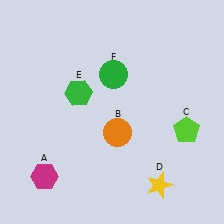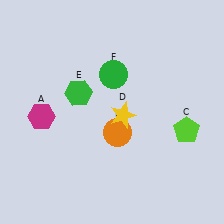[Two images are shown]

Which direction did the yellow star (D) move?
The yellow star (D) moved up.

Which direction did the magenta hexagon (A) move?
The magenta hexagon (A) moved up.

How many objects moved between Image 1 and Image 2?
2 objects moved between the two images.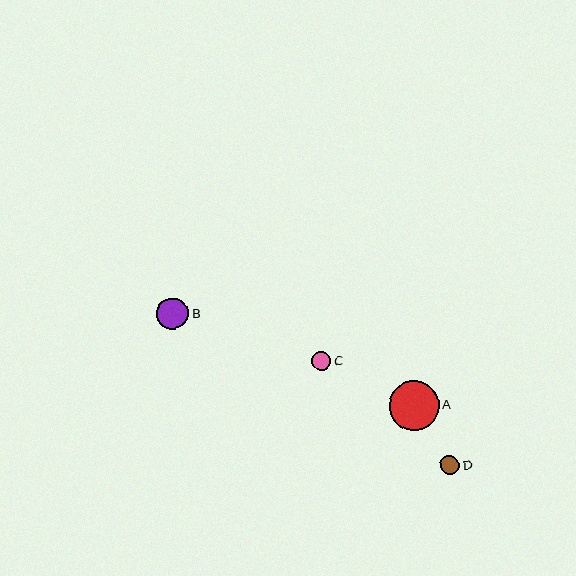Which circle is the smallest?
Circle D is the smallest with a size of approximately 19 pixels.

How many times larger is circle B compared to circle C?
Circle B is approximately 1.6 times the size of circle C.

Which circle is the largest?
Circle A is the largest with a size of approximately 50 pixels.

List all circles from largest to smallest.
From largest to smallest: A, B, C, D.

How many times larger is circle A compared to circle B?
Circle A is approximately 1.6 times the size of circle B.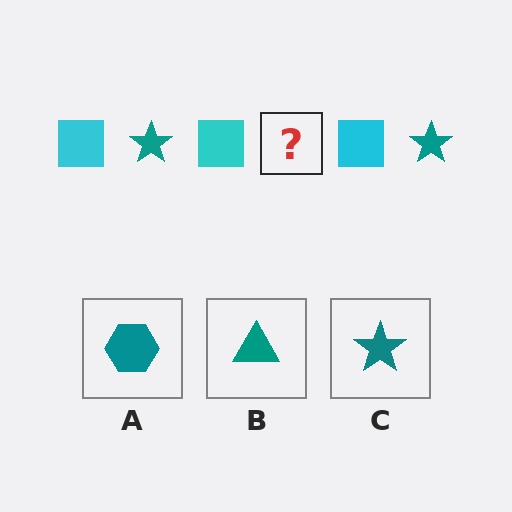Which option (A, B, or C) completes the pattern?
C.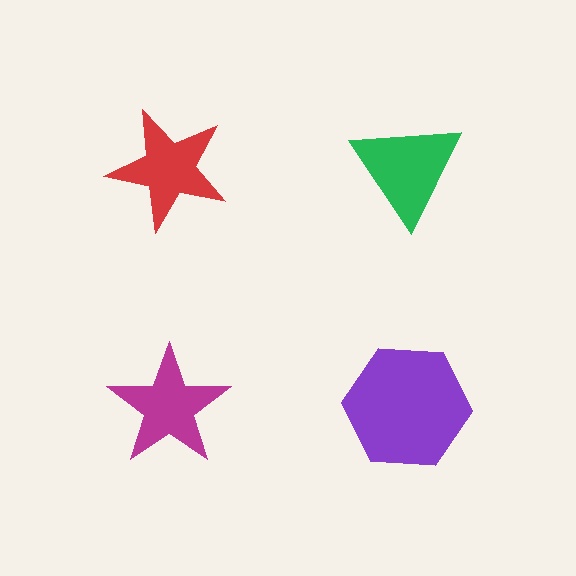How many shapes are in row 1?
2 shapes.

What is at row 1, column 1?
A red star.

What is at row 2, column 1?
A magenta star.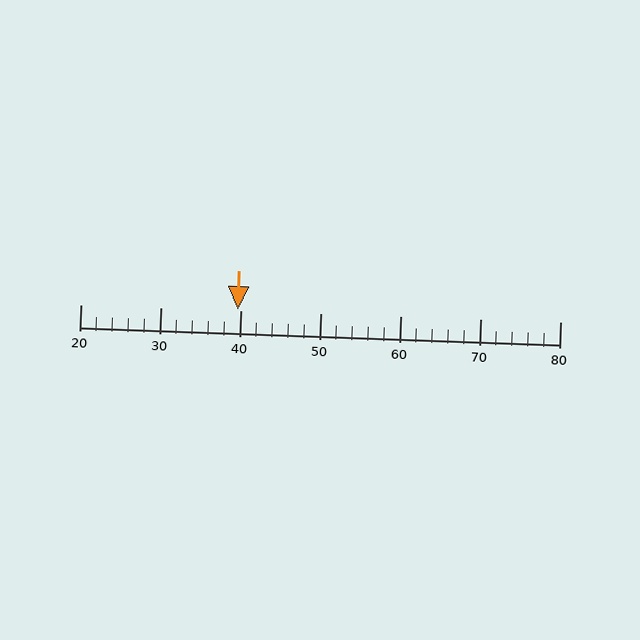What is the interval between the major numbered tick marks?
The major tick marks are spaced 10 units apart.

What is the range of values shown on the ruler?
The ruler shows values from 20 to 80.